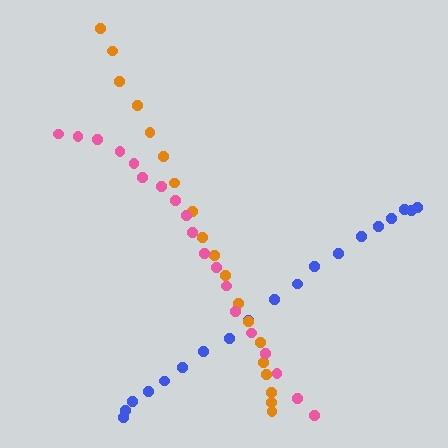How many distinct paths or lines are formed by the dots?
There are 3 distinct paths.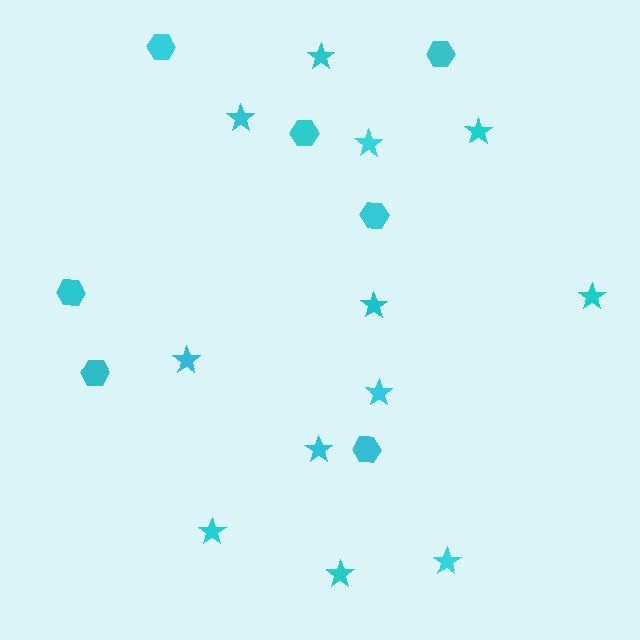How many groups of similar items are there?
There are 2 groups: one group of hexagons (7) and one group of stars (12).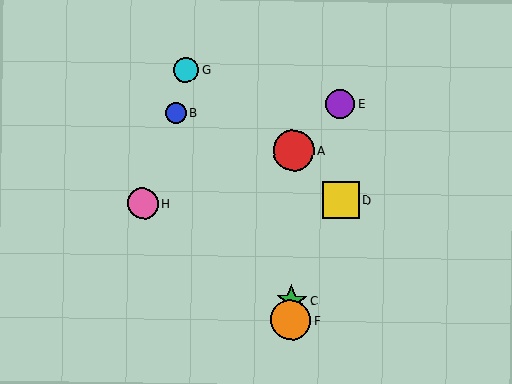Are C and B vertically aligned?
No, C is at x≈291 and B is at x≈176.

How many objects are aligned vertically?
3 objects (A, C, F) are aligned vertically.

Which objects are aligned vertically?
Objects A, C, F are aligned vertically.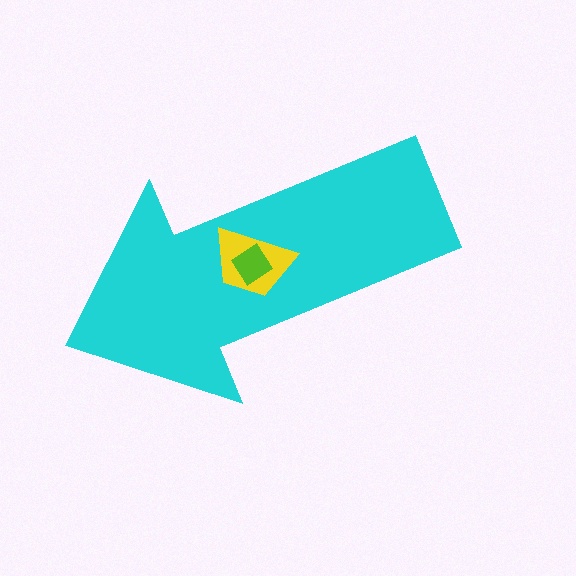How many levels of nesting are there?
3.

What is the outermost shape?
The cyan arrow.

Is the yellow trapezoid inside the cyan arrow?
Yes.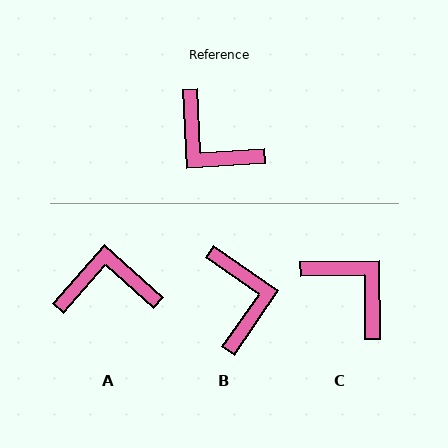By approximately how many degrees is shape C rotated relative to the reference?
Approximately 177 degrees counter-clockwise.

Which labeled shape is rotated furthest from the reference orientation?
C, about 177 degrees away.